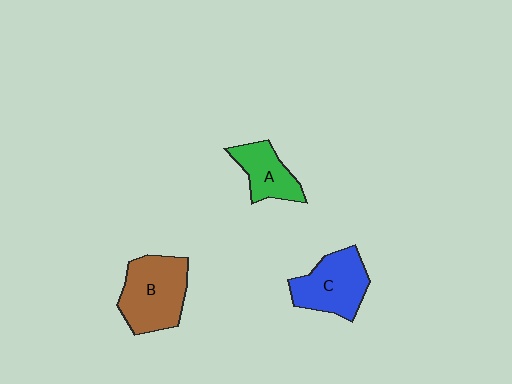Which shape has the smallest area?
Shape A (green).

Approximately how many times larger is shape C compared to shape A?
Approximately 1.4 times.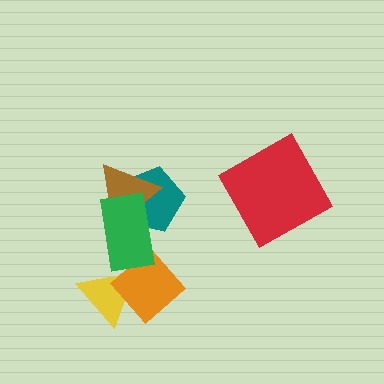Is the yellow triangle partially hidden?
Yes, it is partially covered by another shape.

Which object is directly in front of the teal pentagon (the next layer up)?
The brown triangle is directly in front of the teal pentagon.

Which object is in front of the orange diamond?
The green rectangle is in front of the orange diamond.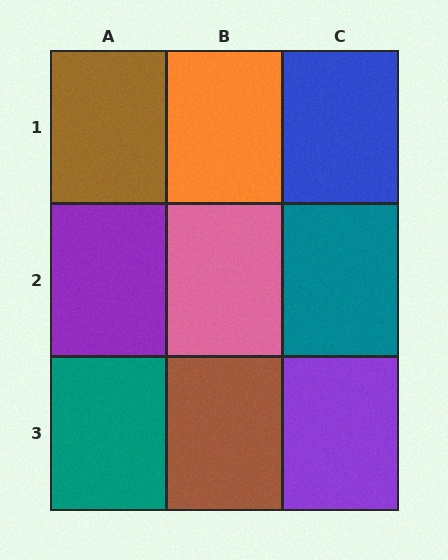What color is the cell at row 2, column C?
Teal.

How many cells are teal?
2 cells are teal.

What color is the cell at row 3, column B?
Brown.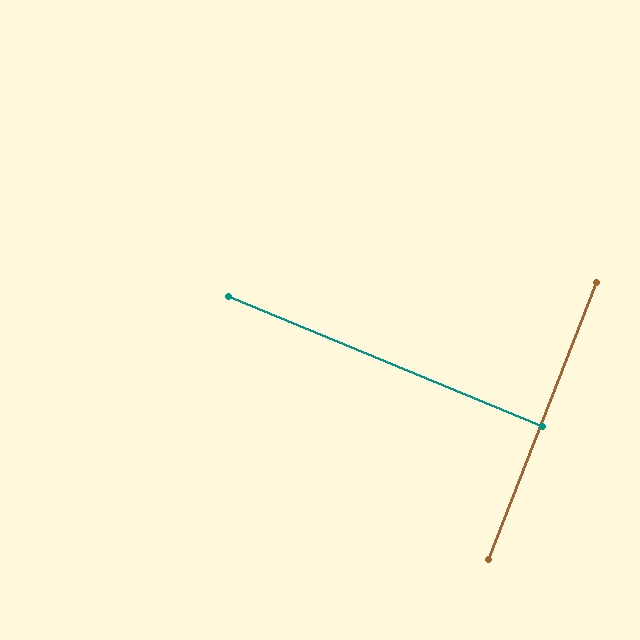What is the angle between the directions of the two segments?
Approximately 89 degrees.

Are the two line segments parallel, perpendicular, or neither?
Perpendicular — they meet at approximately 89°.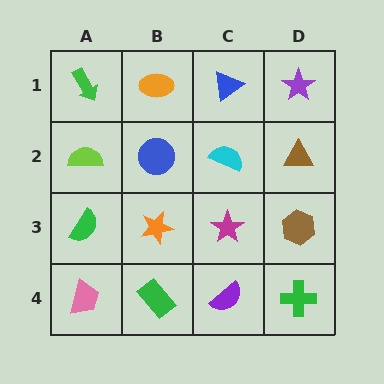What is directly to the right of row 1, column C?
A purple star.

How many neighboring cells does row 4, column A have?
2.